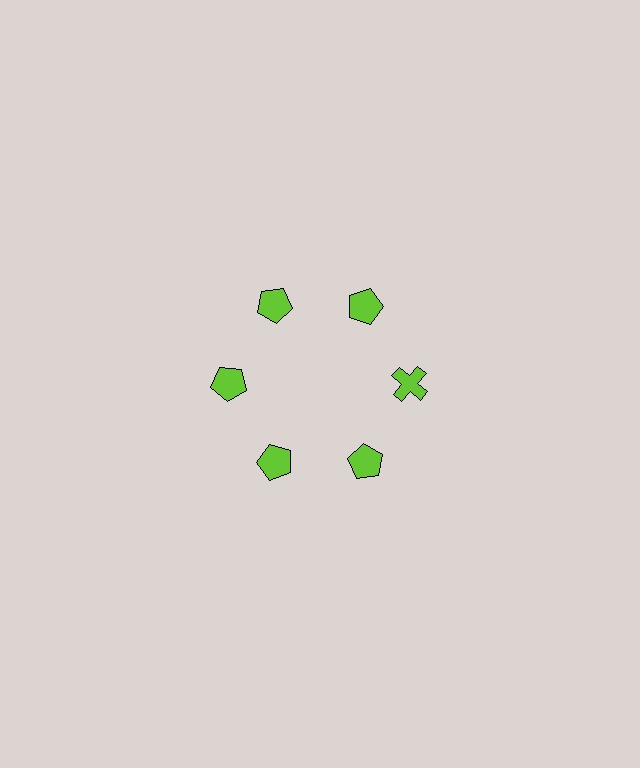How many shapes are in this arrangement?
There are 6 shapes arranged in a ring pattern.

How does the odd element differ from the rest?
It has a different shape: cross instead of pentagon.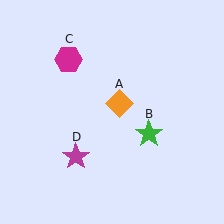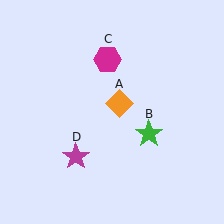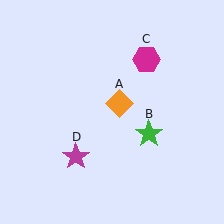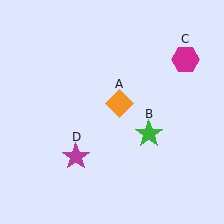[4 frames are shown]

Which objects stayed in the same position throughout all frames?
Orange diamond (object A) and green star (object B) and magenta star (object D) remained stationary.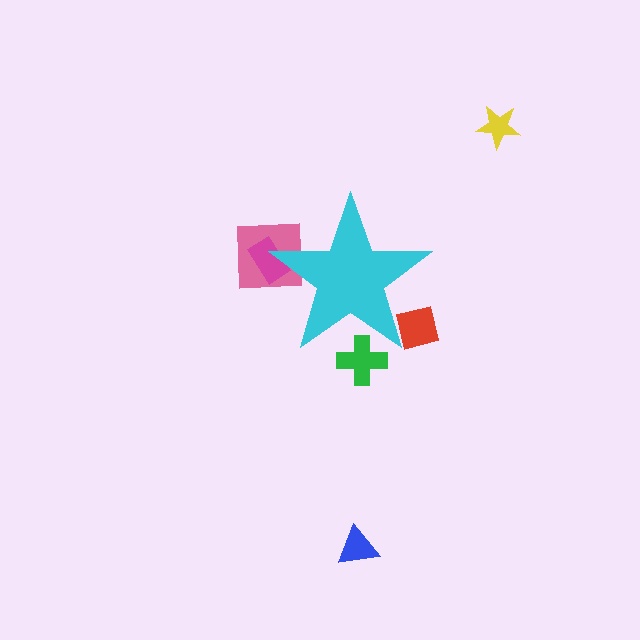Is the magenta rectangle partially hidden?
Yes, the magenta rectangle is partially hidden behind the cyan star.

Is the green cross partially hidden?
Yes, the green cross is partially hidden behind the cyan star.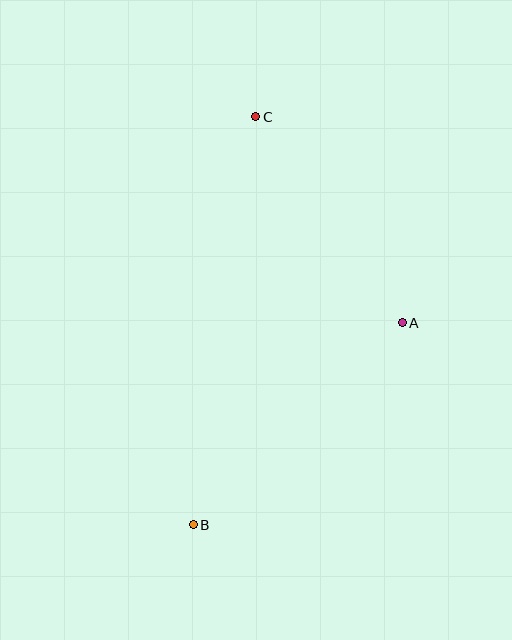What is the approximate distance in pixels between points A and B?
The distance between A and B is approximately 290 pixels.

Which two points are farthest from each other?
Points B and C are farthest from each other.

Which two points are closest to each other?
Points A and C are closest to each other.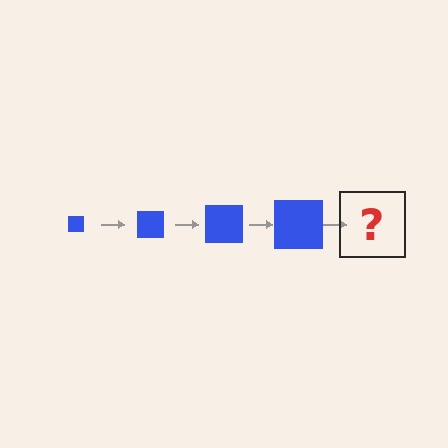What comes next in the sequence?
The next element should be a blue square, larger than the previous one.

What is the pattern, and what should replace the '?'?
The pattern is that the square gets progressively larger each step. The '?' should be a blue square, larger than the previous one.